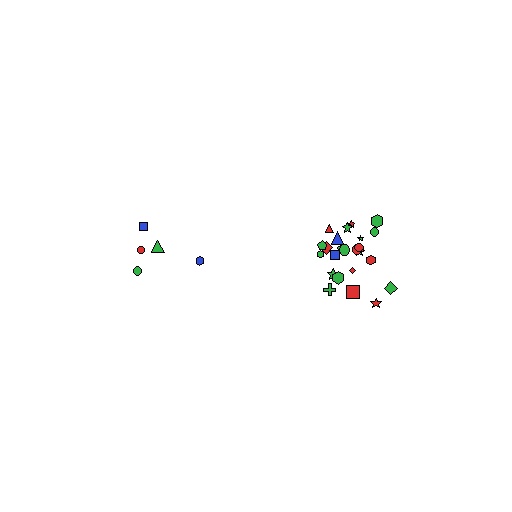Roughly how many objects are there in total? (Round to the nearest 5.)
Roughly 30 objects in total.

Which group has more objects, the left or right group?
The right group.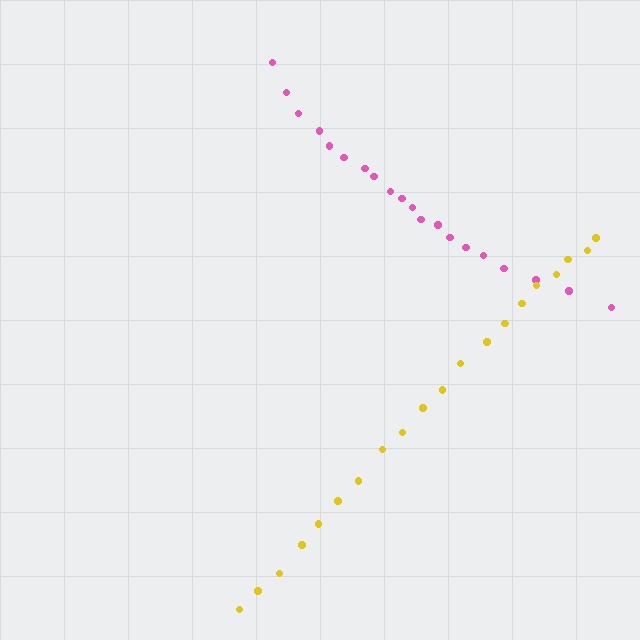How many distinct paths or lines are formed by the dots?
There are 2 distinct paths.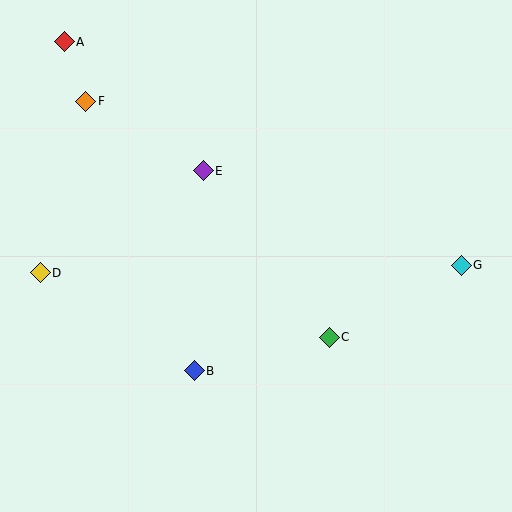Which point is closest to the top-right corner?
Point G is closest to the top-right corner.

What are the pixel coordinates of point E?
Point E is at (203, 171).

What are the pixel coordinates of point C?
Point C is at (329, 337).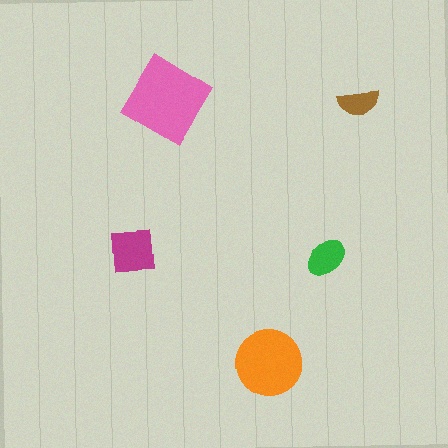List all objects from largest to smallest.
The pink diamond, the orange circle, the magenta square, the green ellipse, the brown semicircle.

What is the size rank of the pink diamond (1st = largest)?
1st.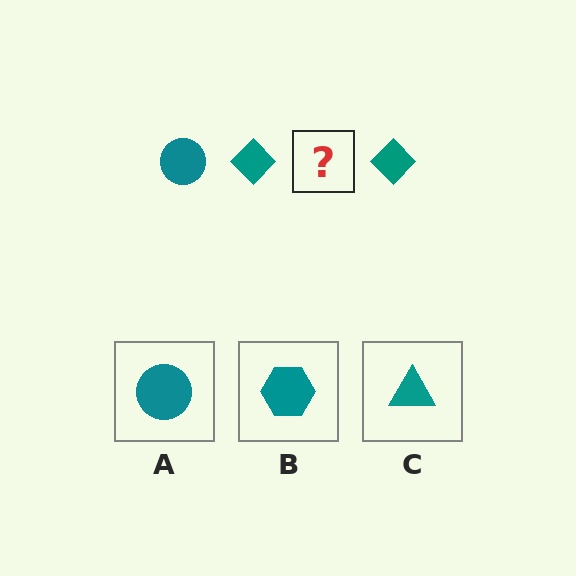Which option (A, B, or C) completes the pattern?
A.